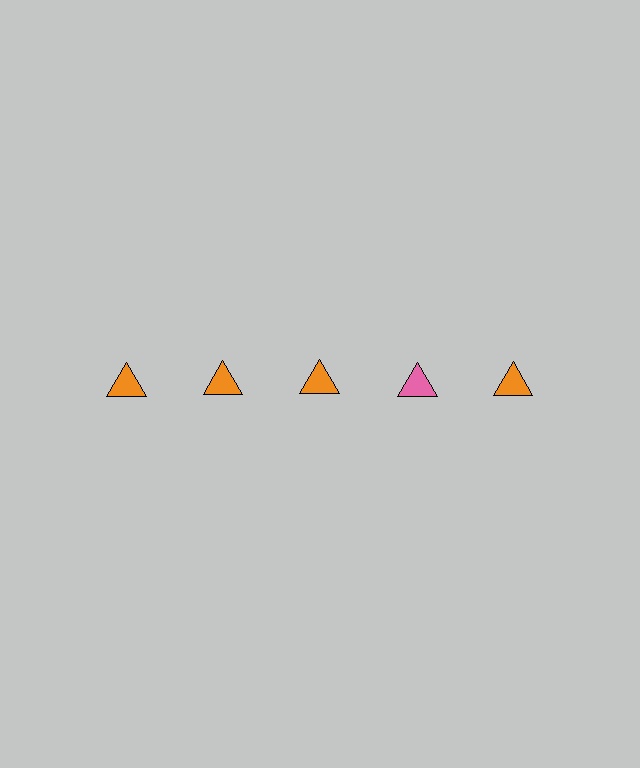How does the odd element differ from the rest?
It has a different color: pink instead of orange.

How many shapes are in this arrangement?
There are 5 shapes arranged in a grid pattern.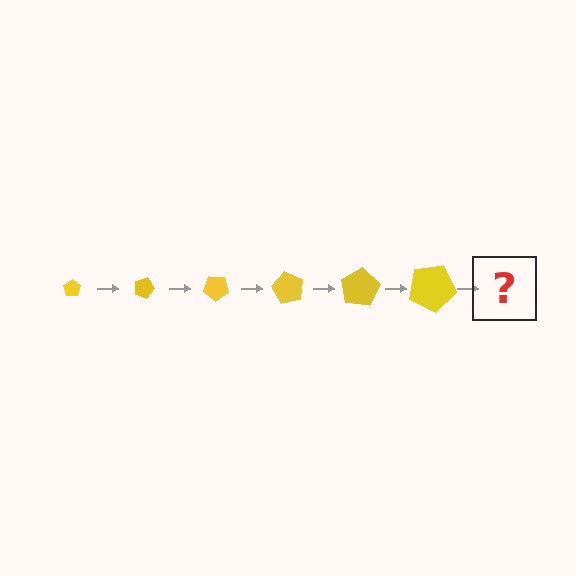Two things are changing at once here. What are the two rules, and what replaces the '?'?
The two rules are that the pentagon grows larger each step and it rotates 20 degrees each step. The '?' should be a pentagon, larger than the previous one and rotated 120 degrees from the start.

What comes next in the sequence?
The next element should be a pentagon, larger than the previous one and rotated 120 degrees from the start.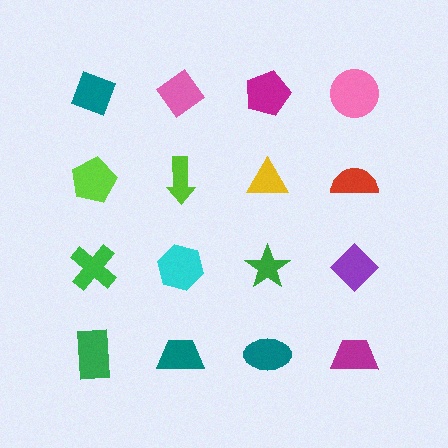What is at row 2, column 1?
A lime pentagon.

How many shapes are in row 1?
4 shapes.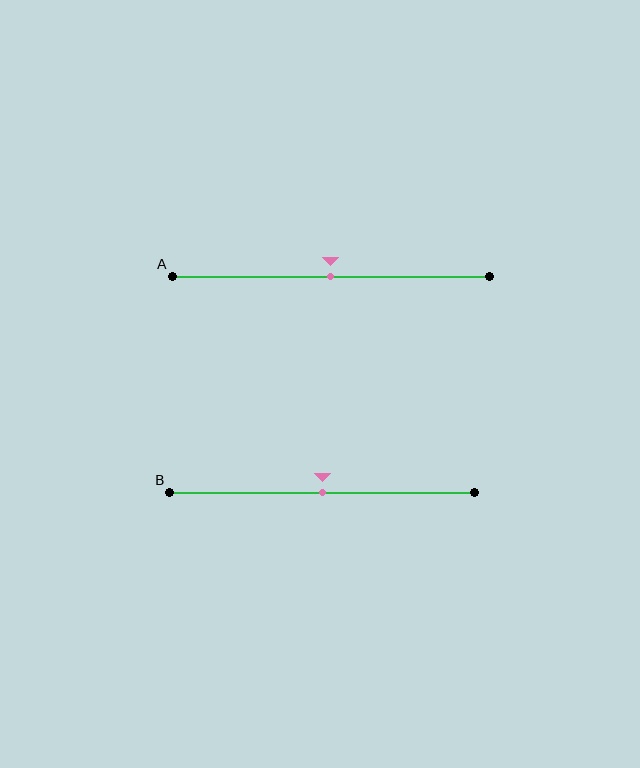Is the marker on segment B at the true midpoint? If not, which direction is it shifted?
Yes, the marker on segment B is at the true midpoint.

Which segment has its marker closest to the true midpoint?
Segment A has its marker closest to the true midpoint.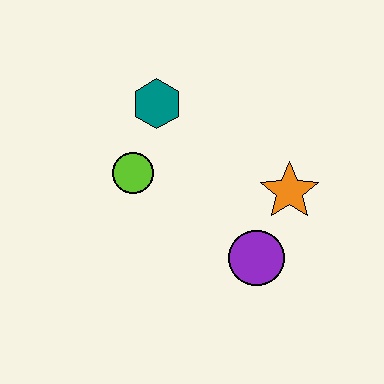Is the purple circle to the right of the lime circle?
Yes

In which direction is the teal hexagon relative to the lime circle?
The teal hexagon is above the lime circle.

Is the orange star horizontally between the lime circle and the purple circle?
No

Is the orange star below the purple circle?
No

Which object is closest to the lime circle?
The teal hexagon is closest to the lime circle.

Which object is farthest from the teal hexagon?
The purple circle is farthest from the teal hexagon.